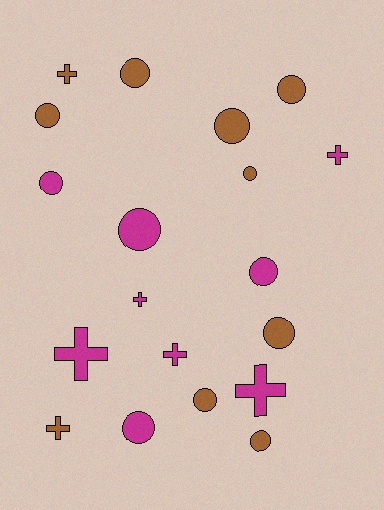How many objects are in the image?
There are 19 objects.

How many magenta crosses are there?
There are 5 magenta crosses.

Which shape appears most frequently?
Circle, with 12 objects.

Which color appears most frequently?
Brown, with 10 objects.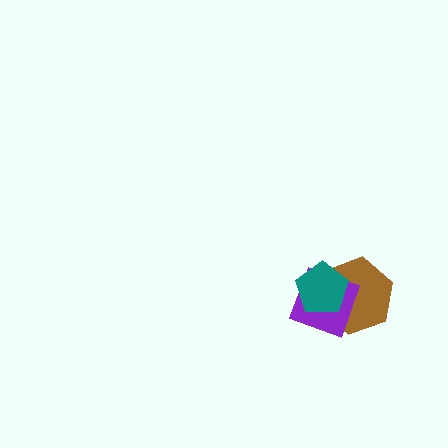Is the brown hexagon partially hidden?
Yes, it is partially covered by another shape.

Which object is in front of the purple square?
The teal pentagon is in front of the purple square.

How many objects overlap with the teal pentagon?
2 objects overlap with the teal pentagon.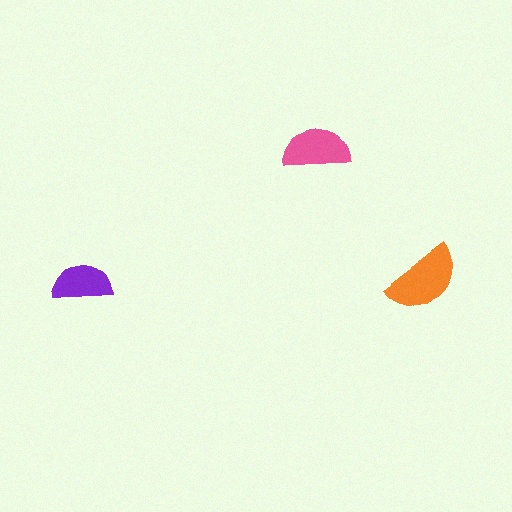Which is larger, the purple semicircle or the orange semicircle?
The orange one.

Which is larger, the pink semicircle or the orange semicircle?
The orange one.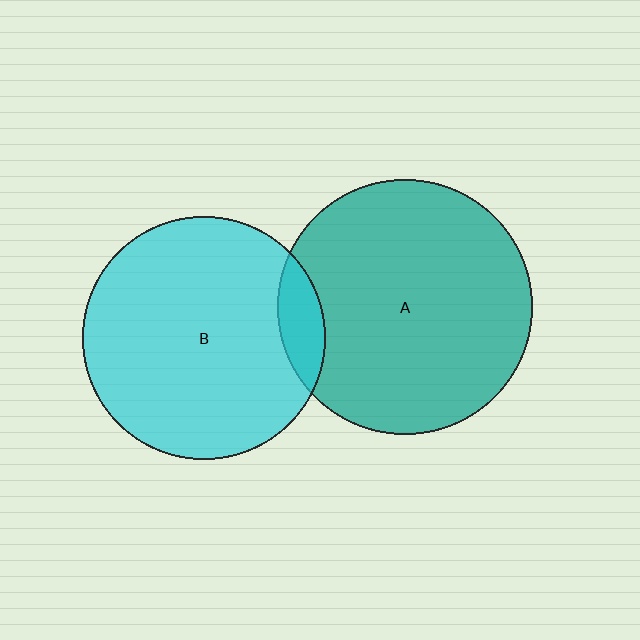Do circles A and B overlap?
Yes.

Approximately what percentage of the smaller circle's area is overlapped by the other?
Approximately 10%.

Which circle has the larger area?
Circle A (teal).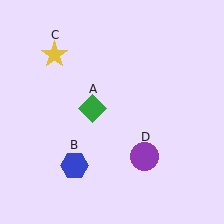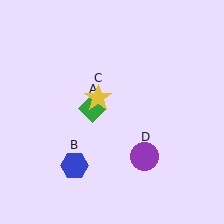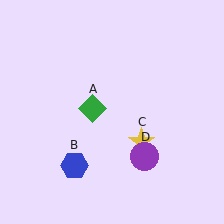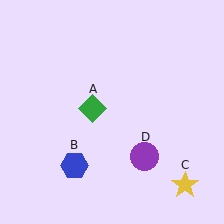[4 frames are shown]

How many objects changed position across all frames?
1 object changed position: yellow star (object C).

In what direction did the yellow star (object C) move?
The yellow star (object C) moved down and to the right.